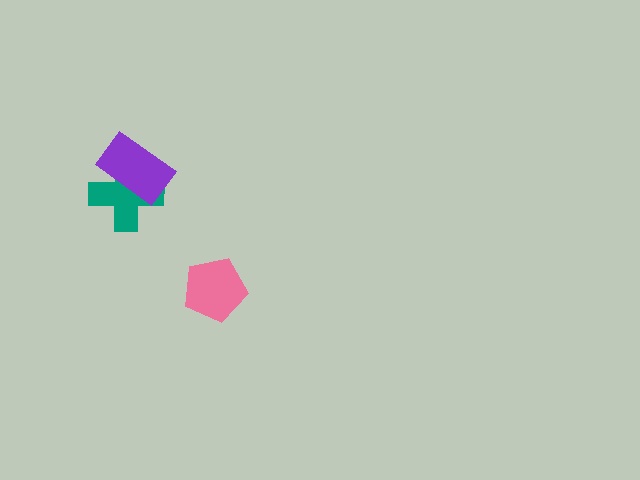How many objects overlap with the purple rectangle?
1 object overlaps with the purple rectangle.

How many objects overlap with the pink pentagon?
0 objects overlap with the pink pentagon.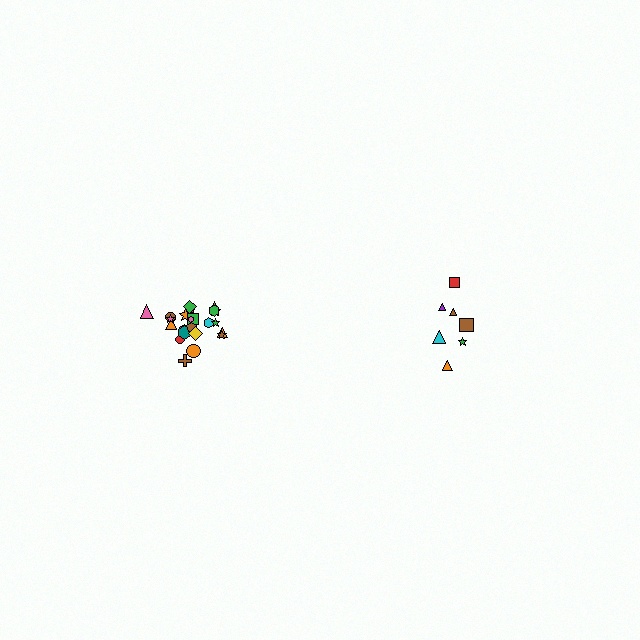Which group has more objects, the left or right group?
The left group.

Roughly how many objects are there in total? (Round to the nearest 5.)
Roughly 30 objects in total.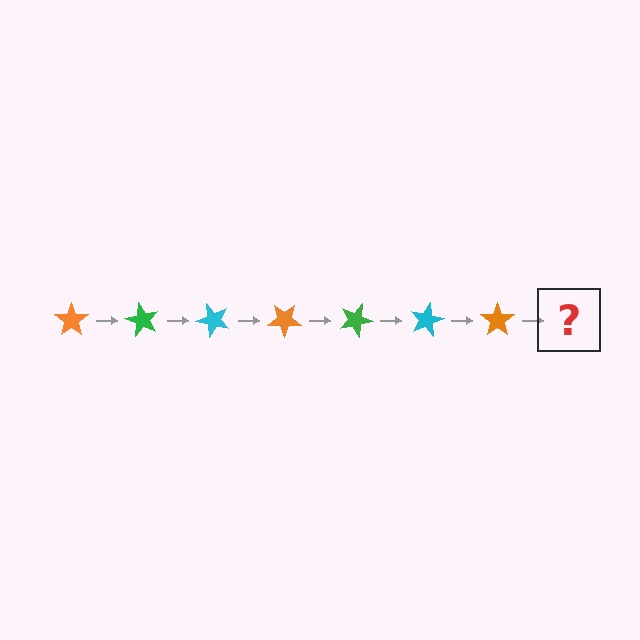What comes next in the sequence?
The next element should be a green star, rotated 420 degrees from the start.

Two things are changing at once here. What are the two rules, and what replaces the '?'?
The two rules are that it rotates 60 degrees each step and the color cycles through orange, green, and cyan. The '?' should be a green star, rotated 420 degrees from the start.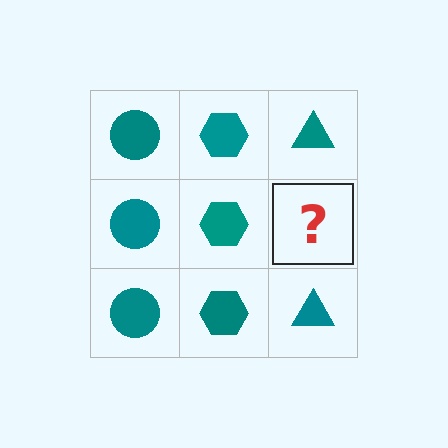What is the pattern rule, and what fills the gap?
The rule is that each column has a consistent shape. The gap should be filled with a teal triangle.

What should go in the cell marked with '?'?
The missing cell should contain a teal triangle.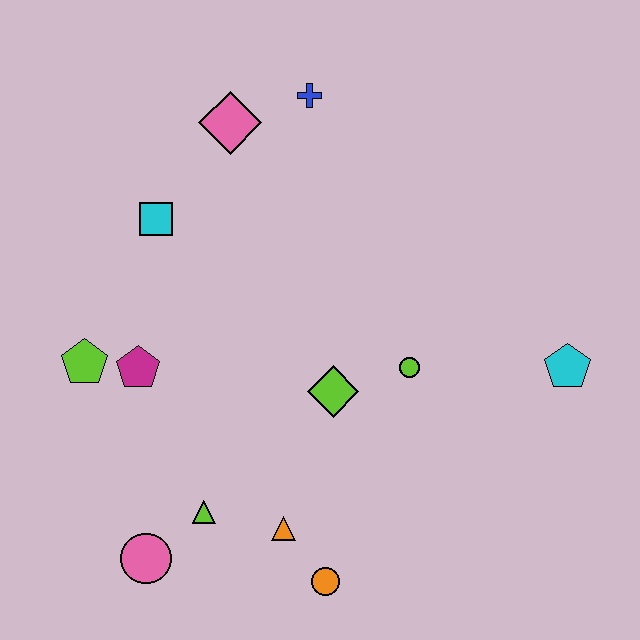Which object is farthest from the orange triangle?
The blue cross is farthest from the orange triangle.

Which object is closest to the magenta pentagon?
The lime pentagon is closest to the magenta pentagon.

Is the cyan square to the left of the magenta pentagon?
No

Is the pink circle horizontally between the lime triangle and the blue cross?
No